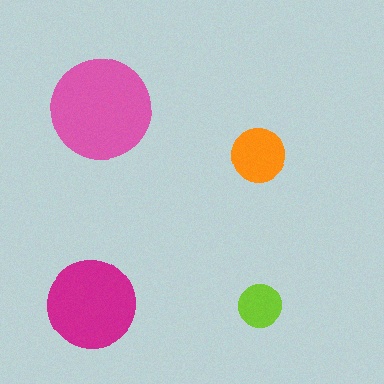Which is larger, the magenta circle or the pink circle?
The pink one.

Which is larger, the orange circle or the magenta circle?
The magenta one.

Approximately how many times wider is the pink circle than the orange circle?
About 2 times wider.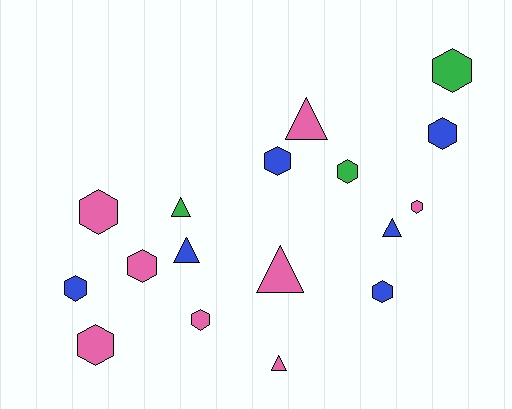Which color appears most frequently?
Pink, with 8 objects.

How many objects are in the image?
There are 17 objects.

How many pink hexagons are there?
There are 5 pink hexagons.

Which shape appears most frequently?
Hexagon, with 11 objects.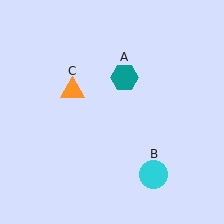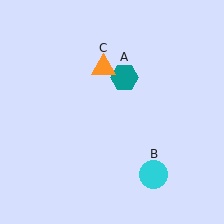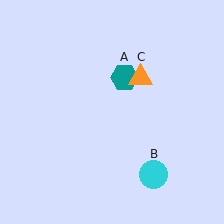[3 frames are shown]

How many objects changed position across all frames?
1 object changed position: orange triangle (object C).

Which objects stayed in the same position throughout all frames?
Teal hexagon (object A) and cyan circle (object B) remained stationary.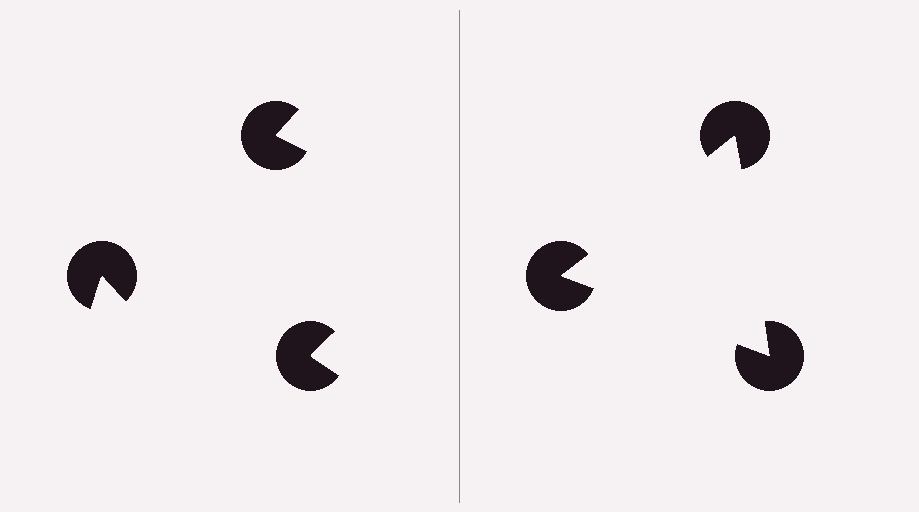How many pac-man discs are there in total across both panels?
6 — 3 on each side.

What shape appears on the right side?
An illusory triangle.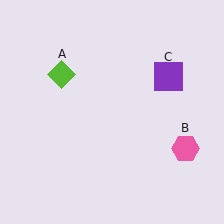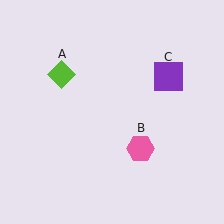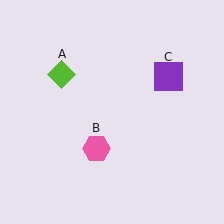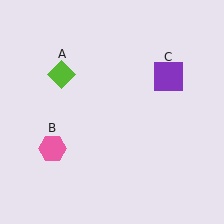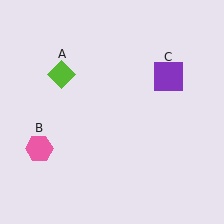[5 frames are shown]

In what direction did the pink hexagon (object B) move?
The pink hexagon (object B) moved left.